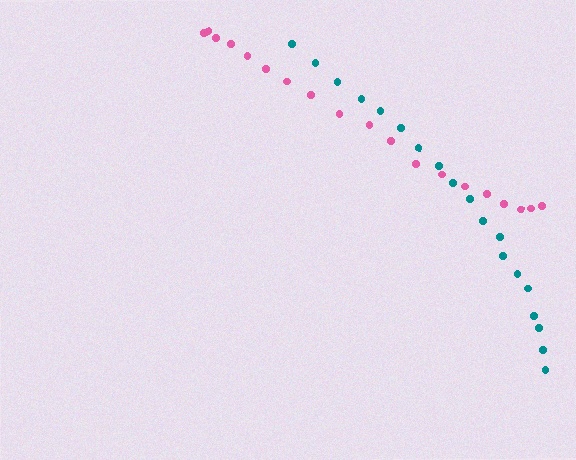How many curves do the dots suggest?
There are 2 distinct paths.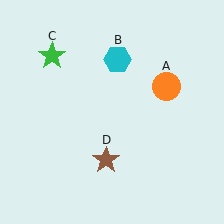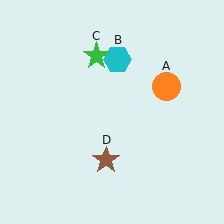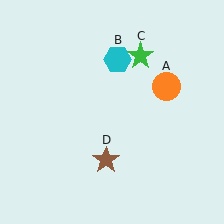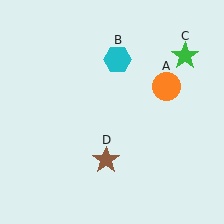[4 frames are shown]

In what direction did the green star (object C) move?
The green star (object C) moved right.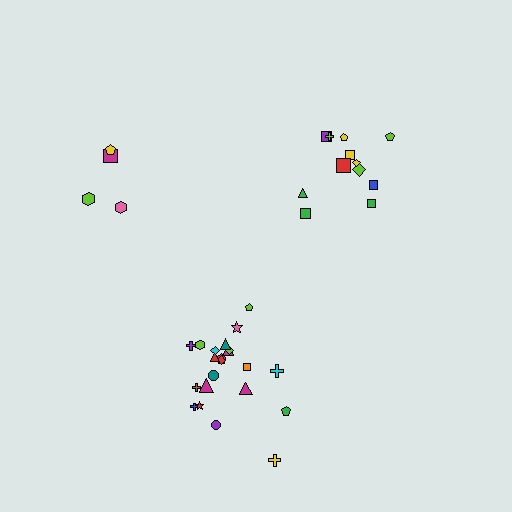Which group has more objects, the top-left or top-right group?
The top-right group.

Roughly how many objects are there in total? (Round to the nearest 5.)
Roughly 40 objects in total.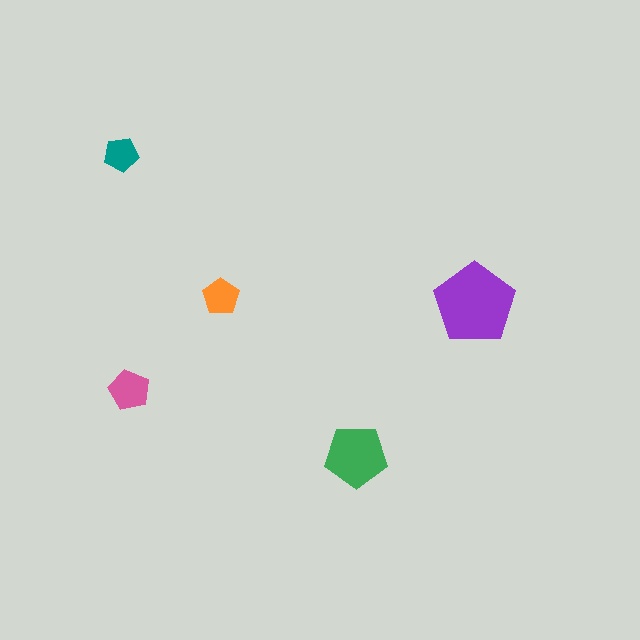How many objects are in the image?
There are 5 objects in the image.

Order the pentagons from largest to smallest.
the purple one, the green one, the pink one, the orange one, the teal one.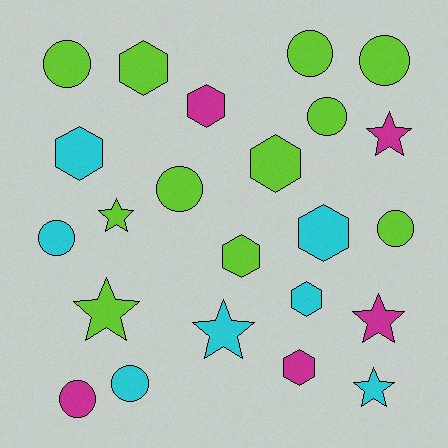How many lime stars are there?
There are 2 lime stars.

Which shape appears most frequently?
Circle, with 9 objects.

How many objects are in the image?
There are 23 objects.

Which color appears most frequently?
Lime, with 11 objects.